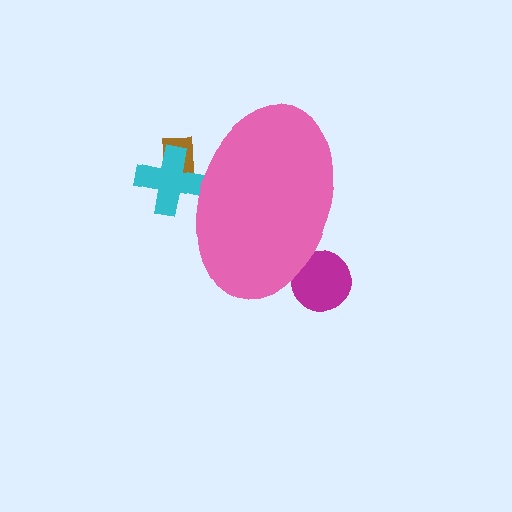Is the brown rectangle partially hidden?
Yes, the brown rectangle is partially hidden behind the pink ellipse.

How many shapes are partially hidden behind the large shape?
3 shapes are partially hidden.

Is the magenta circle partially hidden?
Yes, the magenta circle is partially hidden behind the pink ellipse.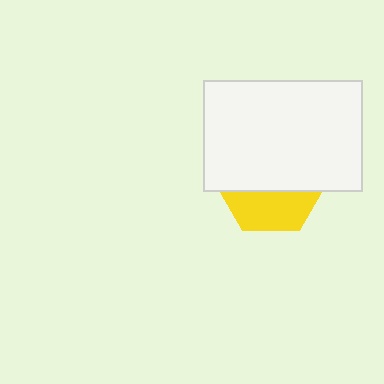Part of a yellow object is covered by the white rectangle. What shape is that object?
It is a hexagon.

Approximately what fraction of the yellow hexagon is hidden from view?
Roughly 64% of the yellow hexagon is hidden behind the white rectangle.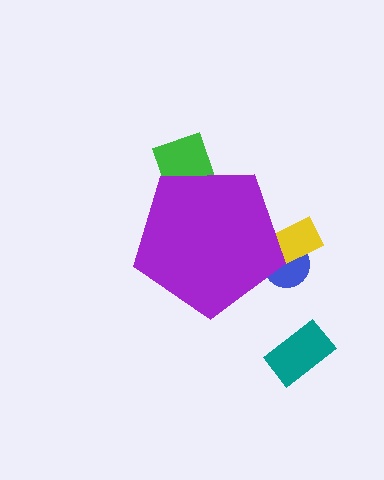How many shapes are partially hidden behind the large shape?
3 shapes are partially hidden.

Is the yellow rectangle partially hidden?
Yes, the yellow rectangle is partially hidden behind the purple pentagon.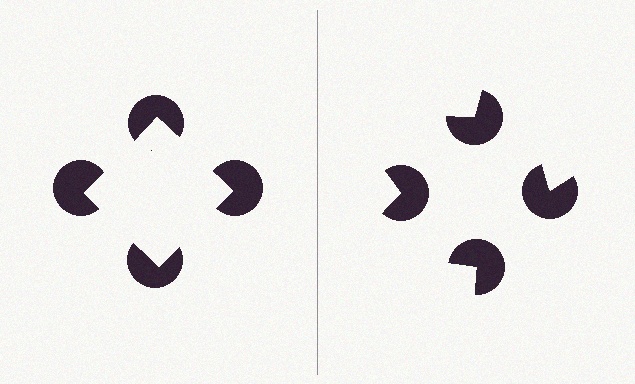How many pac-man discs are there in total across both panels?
8 — 4 on each side.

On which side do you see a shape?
An illusory square appears on the left side. On the right side the wedge cuts are rotated, so no coherent shape forms.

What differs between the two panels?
The pac-man discs are positioned identically on both sides; only the wedge orientations differ. On the left they align to a square; on the right they are misaligned.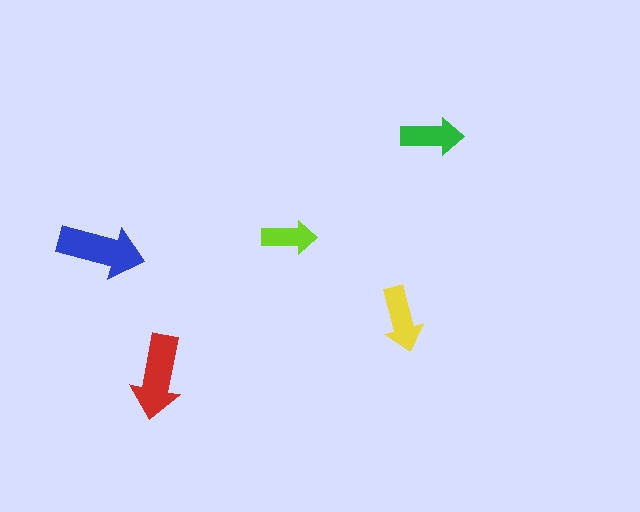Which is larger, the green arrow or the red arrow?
The red one.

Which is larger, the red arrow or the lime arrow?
The red one.